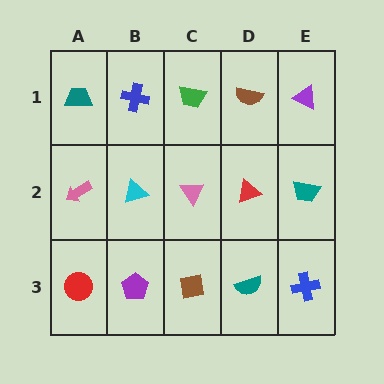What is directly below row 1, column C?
A pink triangle.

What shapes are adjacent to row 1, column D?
A red triangle (row 2, column D), a green trapezoid (row 1, column C), a purple triangle (row 1, column E).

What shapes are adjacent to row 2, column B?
A blue cross (row 1, column B), a purple pentagon (row 3, column B), a pink arrow (row 2, column A), a pink triangle (row 2, column C).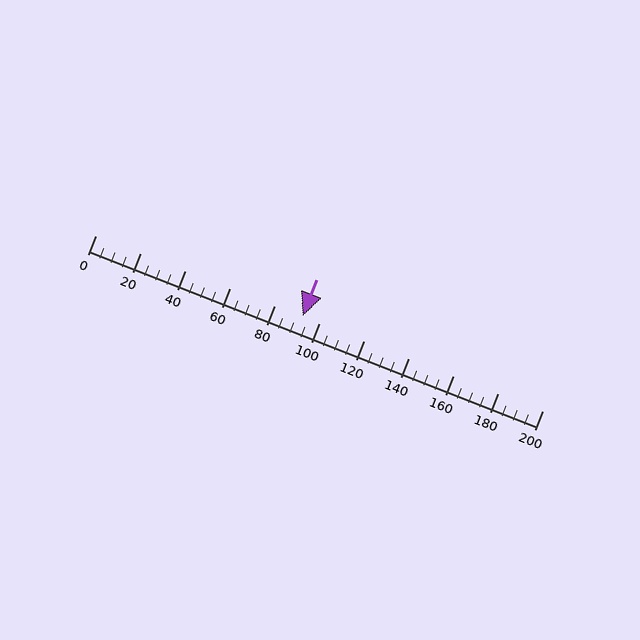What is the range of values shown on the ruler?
The ruler shows values from 0 to 200.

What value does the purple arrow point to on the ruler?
The purple arrow points to approximately 93.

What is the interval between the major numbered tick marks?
The major tick marks are spaced 20 units apart.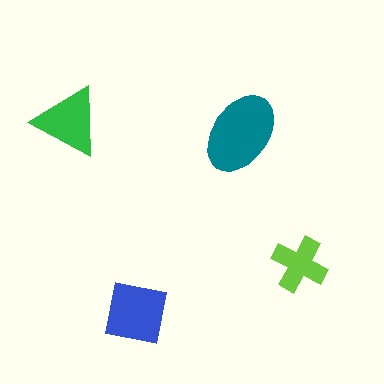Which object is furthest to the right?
The lime cross is rightmost.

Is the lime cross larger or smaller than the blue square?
Smaller.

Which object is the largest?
The teal ellipse.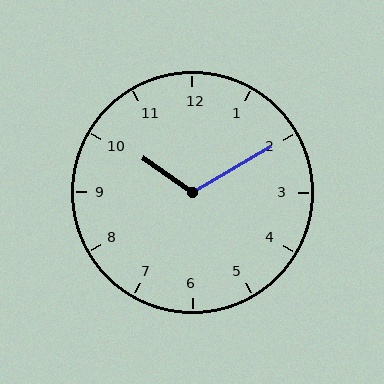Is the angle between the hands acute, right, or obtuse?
It is obtuse.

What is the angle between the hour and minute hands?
Approximately 115 degrees.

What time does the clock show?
10:10.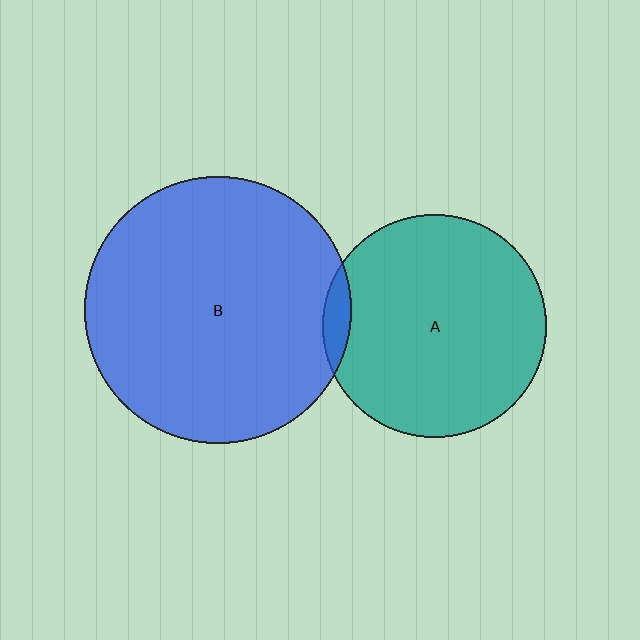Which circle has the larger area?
Circle B (blue).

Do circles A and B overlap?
Yes.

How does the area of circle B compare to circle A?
Approximately 1.4 times.